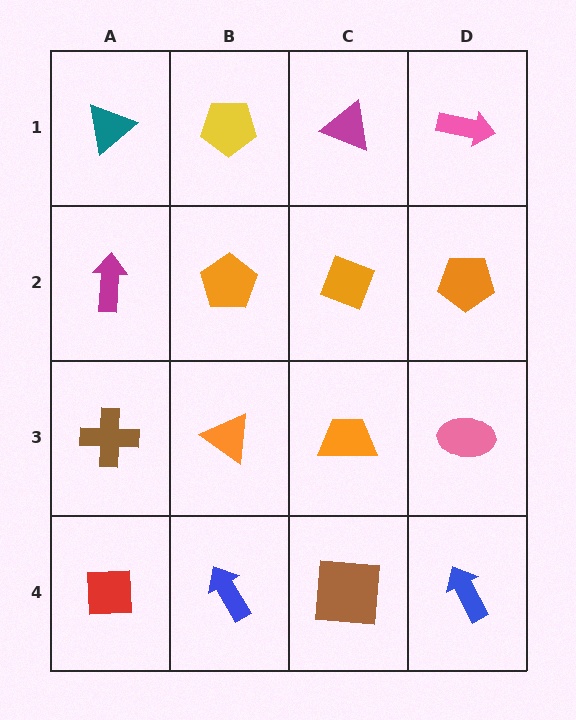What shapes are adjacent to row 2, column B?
A yellow pentagon (row 1, column B), an orange triangle (row 3, column B), a magenta arrow (row 2, column A), an orange diamond (row 2, column C).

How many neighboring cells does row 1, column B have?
3.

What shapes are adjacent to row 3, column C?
An orange diamond (row 2, column C), a brown square (row 4, column C), an orange triangle (row 3, column B), a pink ellipse (row 3, column D).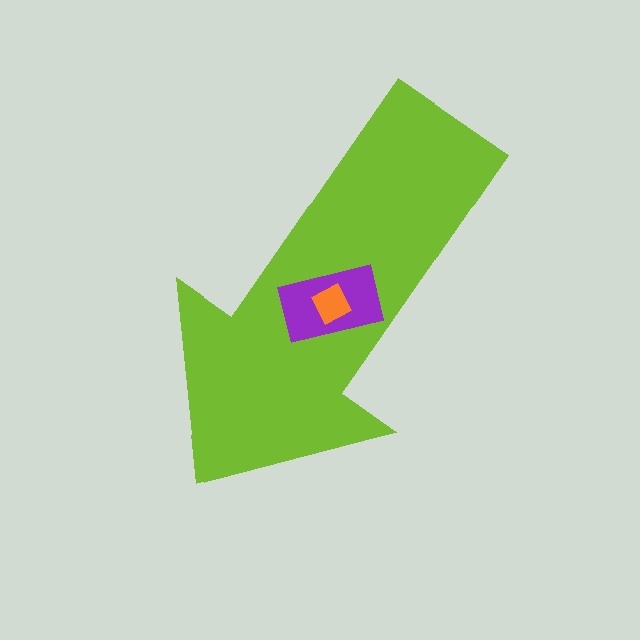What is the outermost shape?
The lime arrow.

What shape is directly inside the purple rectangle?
The orange diamond.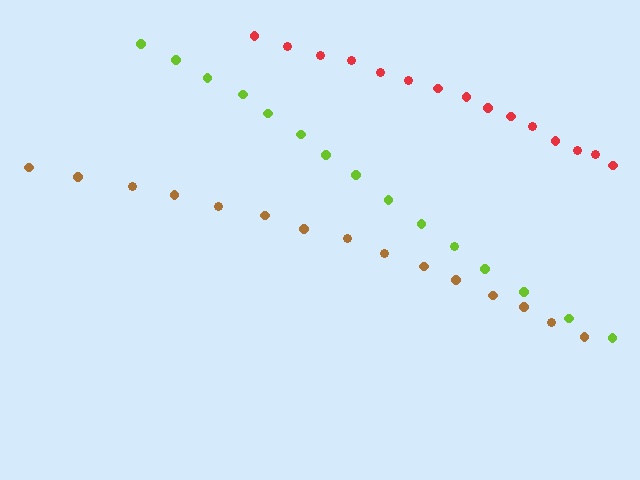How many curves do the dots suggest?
There are 3 distinct paths.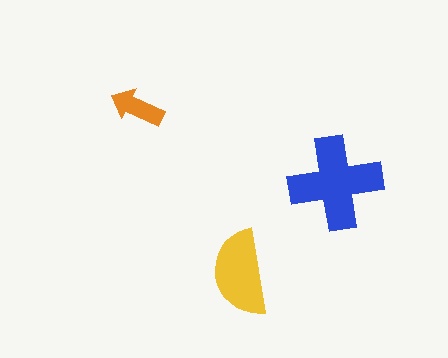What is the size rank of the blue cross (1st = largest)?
1st.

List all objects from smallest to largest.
The orange arrow, the yellow semicircle, the blue cross.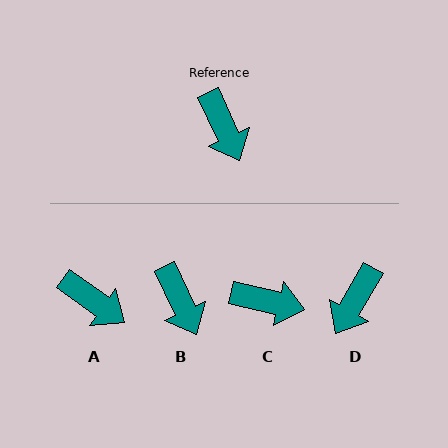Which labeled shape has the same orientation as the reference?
B.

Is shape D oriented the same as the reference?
No, it is off by about 55 degrees.